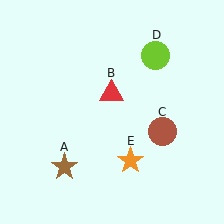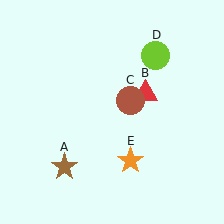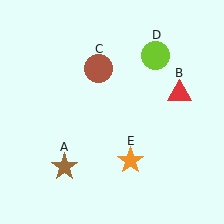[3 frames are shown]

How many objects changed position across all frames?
2 objects changed position: red triangle (object B), brown circle (object C).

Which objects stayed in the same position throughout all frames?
Brown star (object A) and lime circle (object D) and orange star (object E) remained stationary.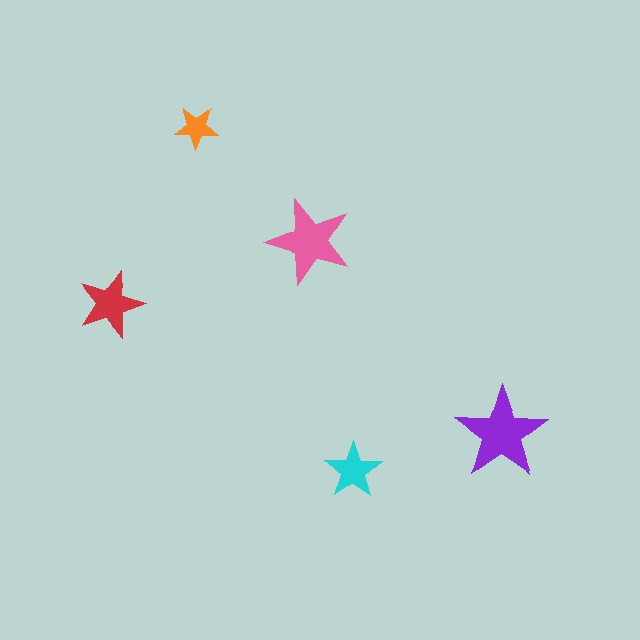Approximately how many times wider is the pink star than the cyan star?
About 1.5 times wider.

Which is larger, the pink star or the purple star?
The purple one.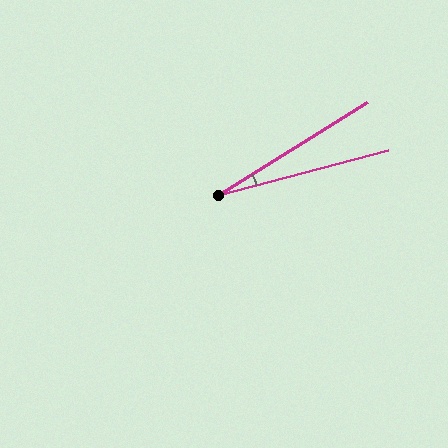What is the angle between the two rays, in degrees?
Approximately 17 degrees.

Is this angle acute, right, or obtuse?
It is acute.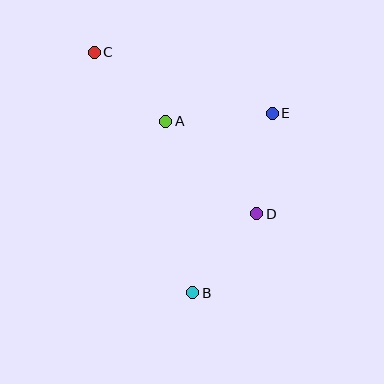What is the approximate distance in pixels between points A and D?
The distance between A and D is approximately 130 pixels.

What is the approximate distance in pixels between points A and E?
The distance between A and E is approximately 107 pixels.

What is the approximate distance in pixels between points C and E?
The distance between C and E is approximately 188 pixels.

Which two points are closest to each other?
Points A and C are closest to each other.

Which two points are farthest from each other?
Points B and C are farthest from each other.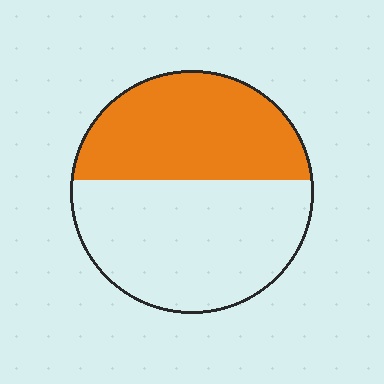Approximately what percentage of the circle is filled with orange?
Approximately 45%.